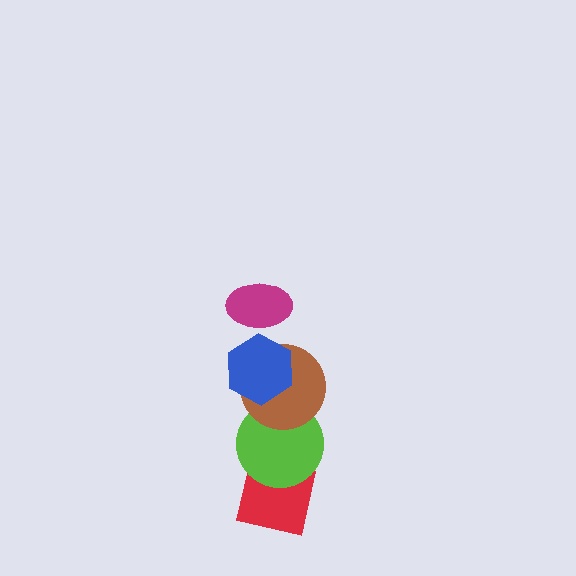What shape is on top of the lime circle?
The brown circle is on top of the lime circle.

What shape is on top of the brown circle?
The blue hexagon is on top of the brown circle.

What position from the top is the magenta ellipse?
The magenta ellipse is 1st from the top.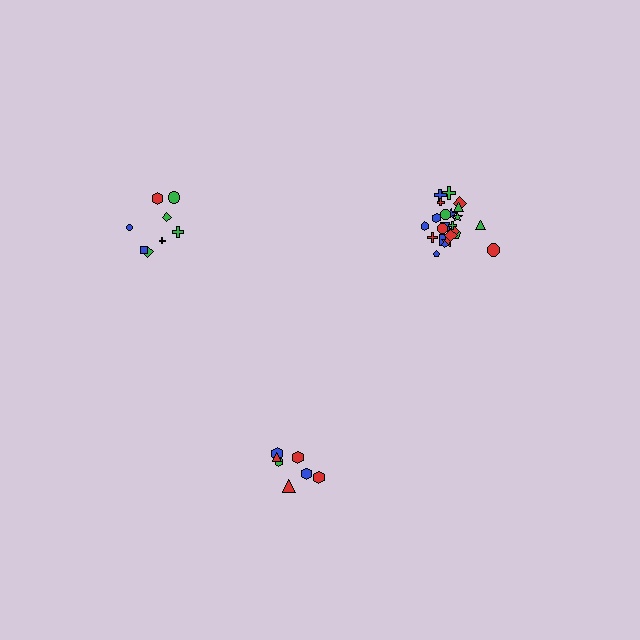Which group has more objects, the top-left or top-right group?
The top-right group.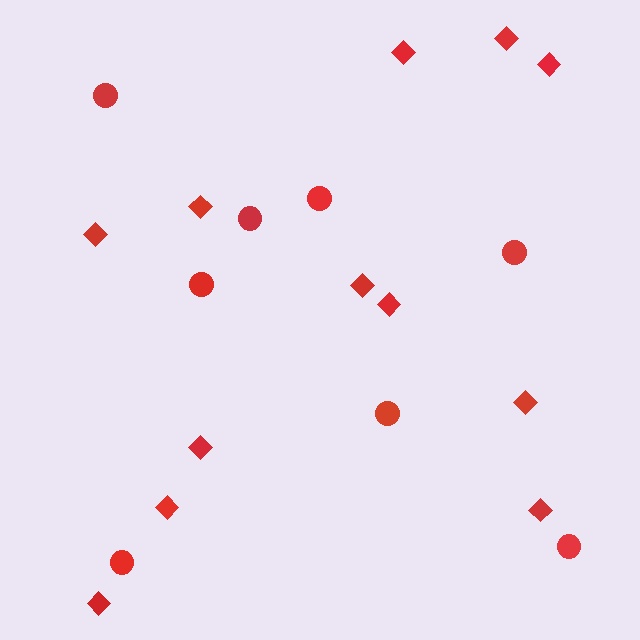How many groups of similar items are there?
There are 2 groups: one group of diamonds (12) and one group of circles (8).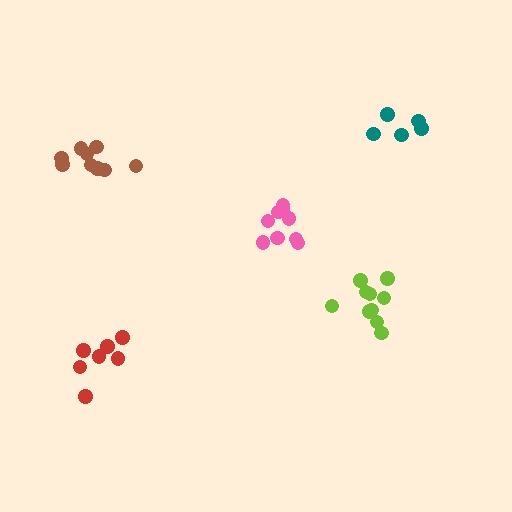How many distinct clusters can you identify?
There are 5 distinct clusters.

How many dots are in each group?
Group 1: 9 dots, Group 2: 10 dots, Group 3: 5 dots, Group 4: 10 dots, Group 5: 7 dots (41 total).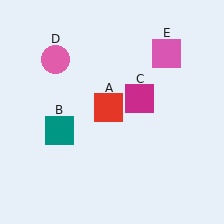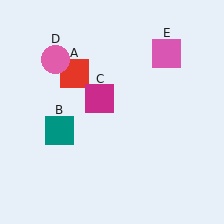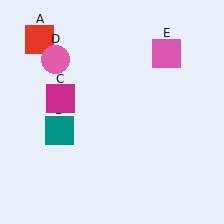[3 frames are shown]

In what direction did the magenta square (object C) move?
The magenta square (object C) moved left.